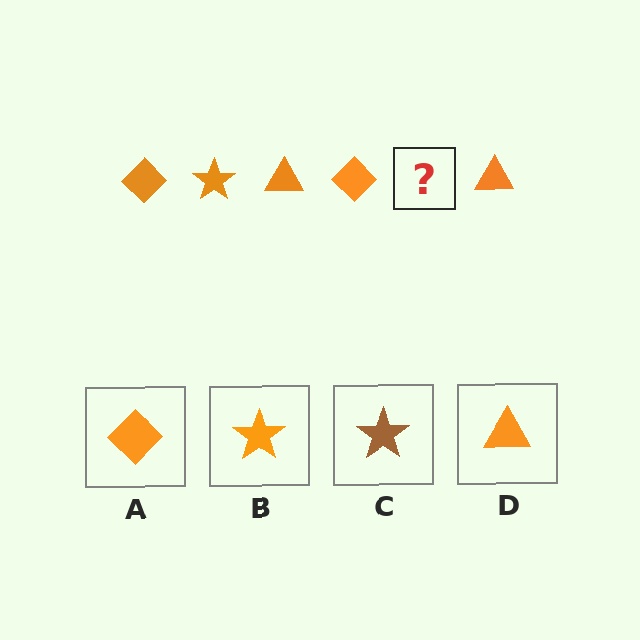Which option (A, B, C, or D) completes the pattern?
B.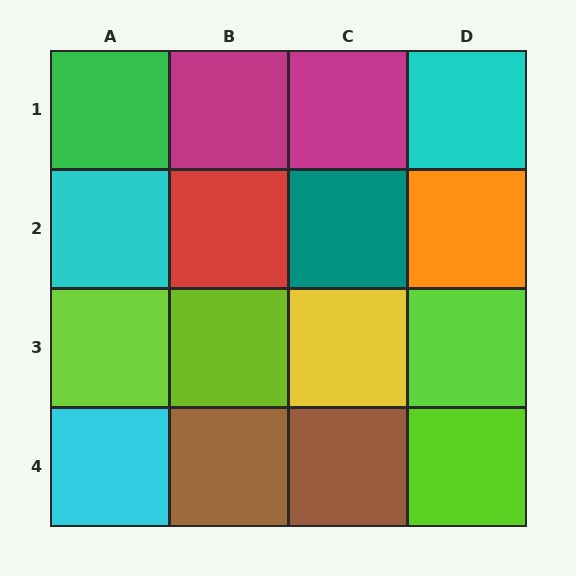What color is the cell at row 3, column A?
Lime.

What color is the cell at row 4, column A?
Cyan.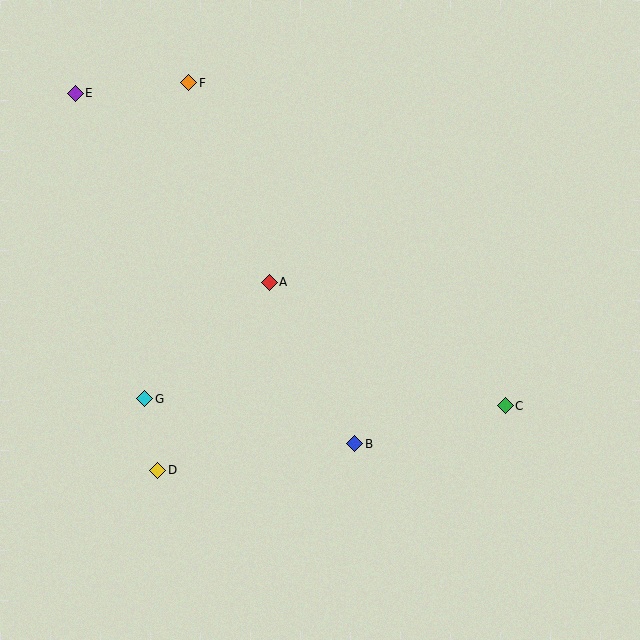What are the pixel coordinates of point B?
Point B is at (355, 444).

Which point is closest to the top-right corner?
Point C is closest to the top-right corner.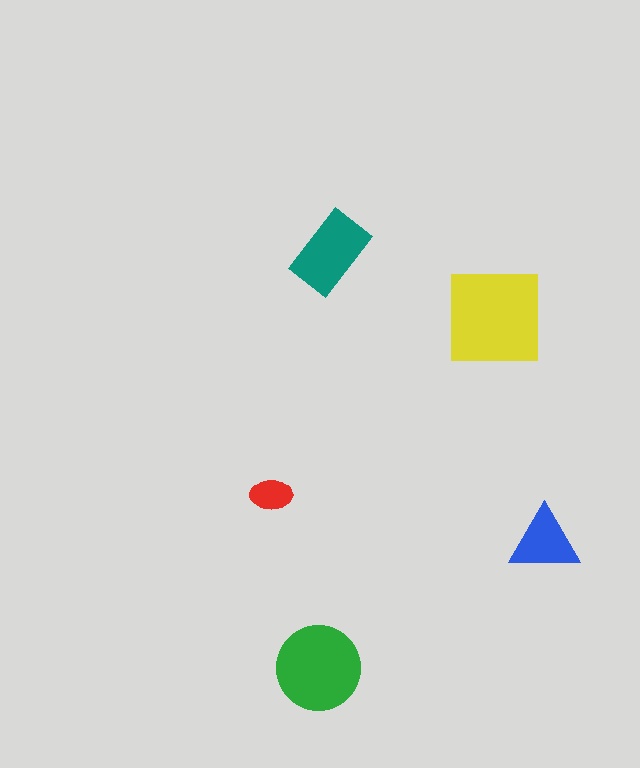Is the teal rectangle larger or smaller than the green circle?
Smaller.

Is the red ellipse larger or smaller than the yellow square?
Smaller.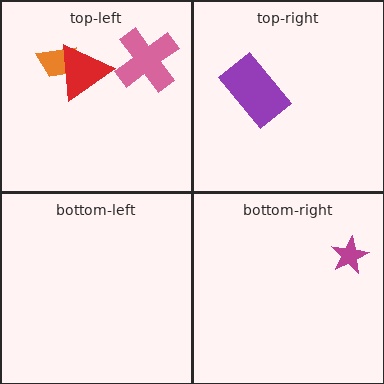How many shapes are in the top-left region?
3.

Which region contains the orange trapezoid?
The top-left region.